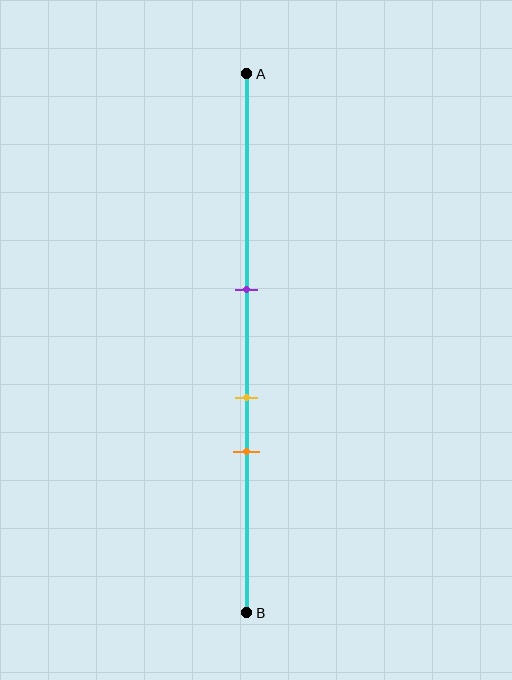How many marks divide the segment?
There are 3 marks dividing the segment.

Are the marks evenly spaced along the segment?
Yes, the marks are approximately evenly spaced.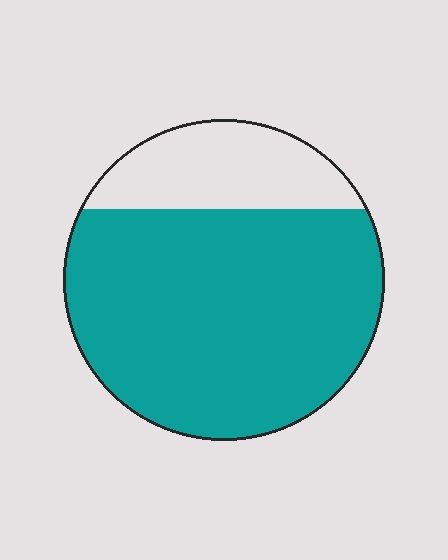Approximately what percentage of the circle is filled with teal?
Approximately 75%.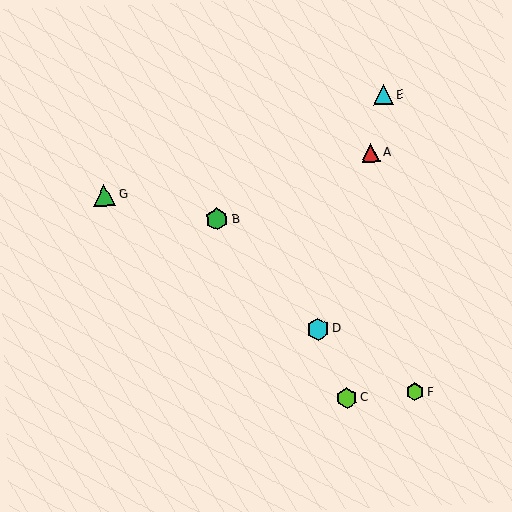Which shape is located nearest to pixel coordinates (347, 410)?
The lime hexagon (labeled C) at (347, 398) is nearest to that location.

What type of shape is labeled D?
Shape D is a cyan hexagon.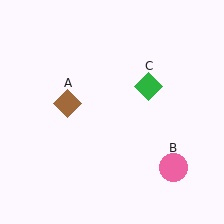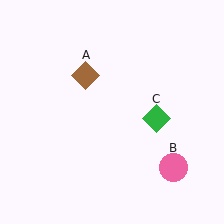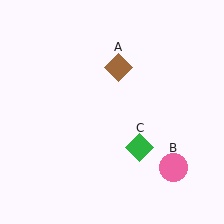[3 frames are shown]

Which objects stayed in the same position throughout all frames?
Pink circle (object B) remained stationary.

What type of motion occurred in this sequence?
The brown diamond (object A), green diamond (object C) rotated clockwise around the center of the scene.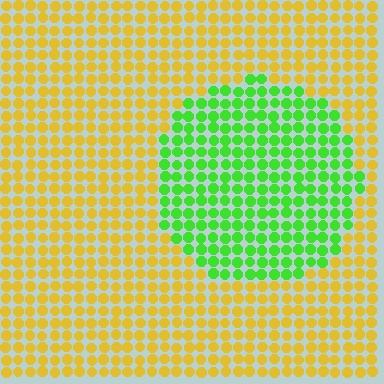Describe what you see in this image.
The image is filled with small yellow elements in a uniform arrangement. A circle-shaped region is visible where the elements are tinted to a slightly different hue, forming a subtle color boundary.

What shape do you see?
I see a circle.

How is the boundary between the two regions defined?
The boundary is defined purely by a slight shift in hue (about 66 degrees). Spacing, size, and orientation are identical on both sides.